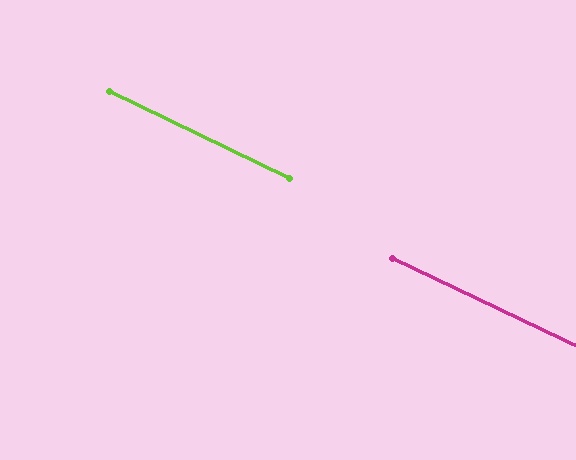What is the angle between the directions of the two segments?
Approximately 0 degrees.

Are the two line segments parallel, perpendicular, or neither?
Parallel — their directions differ by only 0.2°.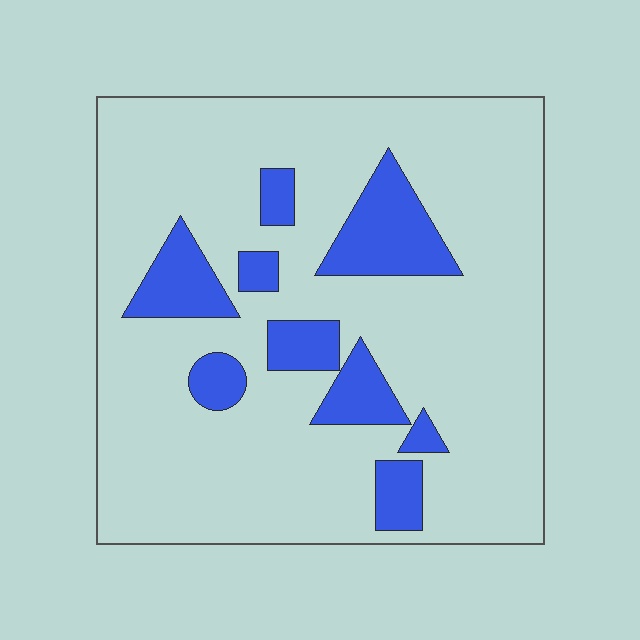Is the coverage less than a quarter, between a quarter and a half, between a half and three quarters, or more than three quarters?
Less than a quarter.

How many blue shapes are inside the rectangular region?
9.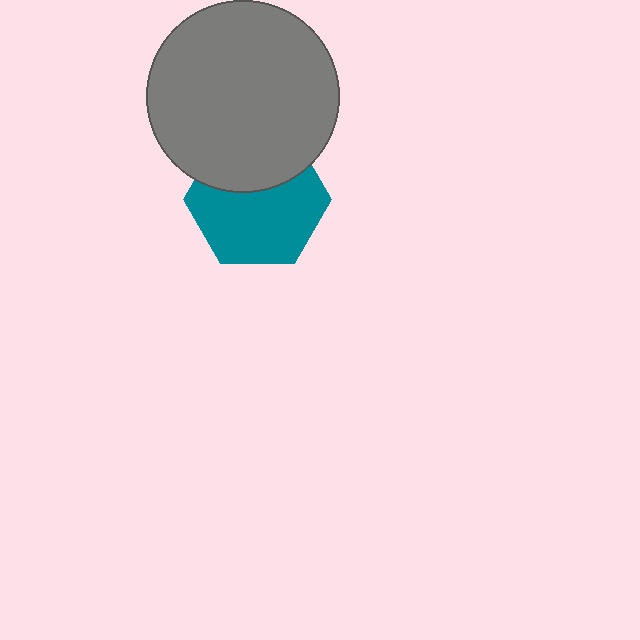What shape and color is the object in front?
The object in front is a gray circle.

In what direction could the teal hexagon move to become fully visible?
The teal hexagon could move down. That would shift it out from behind the gray circle entirely.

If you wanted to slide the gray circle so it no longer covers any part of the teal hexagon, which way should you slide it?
Slide it up — that is the most direct way to separate the two shapes.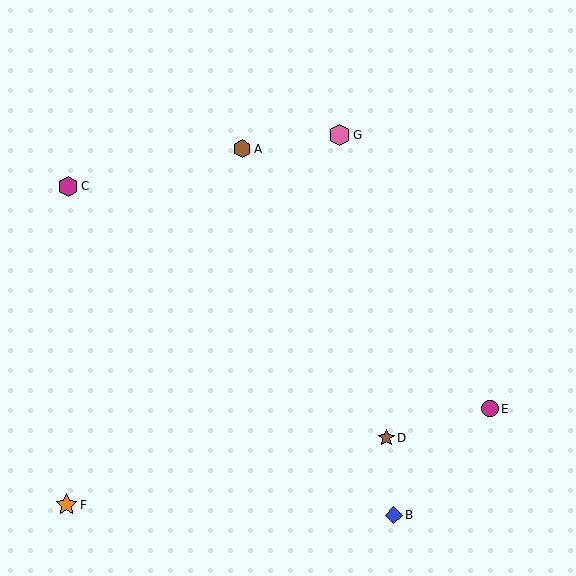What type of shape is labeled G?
Shape G is a pink hexagon.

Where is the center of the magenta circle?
The center of the magenta circle is at (490, 409).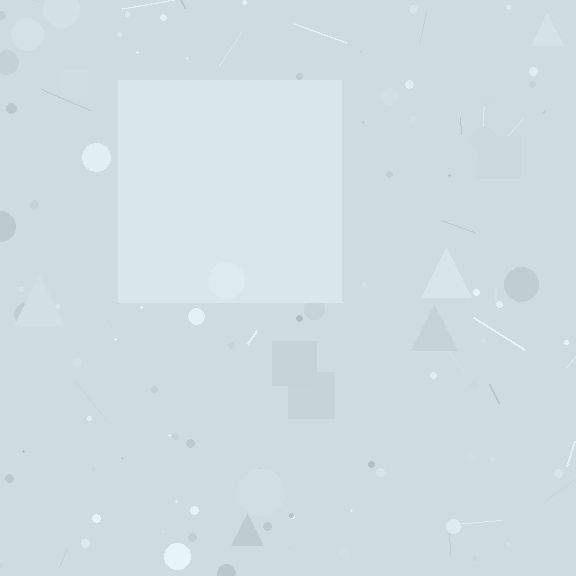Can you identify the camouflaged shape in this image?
The camouflaged shape is a square.